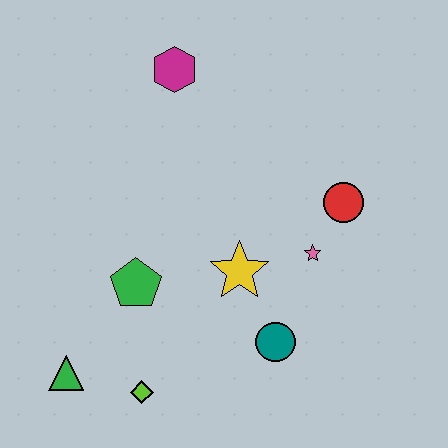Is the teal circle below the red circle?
Yes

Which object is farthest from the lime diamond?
The magenta hexagon is farthest from the lime diamond.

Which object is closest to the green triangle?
The lime diamond is closest to the green triangle.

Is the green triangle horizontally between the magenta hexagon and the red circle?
No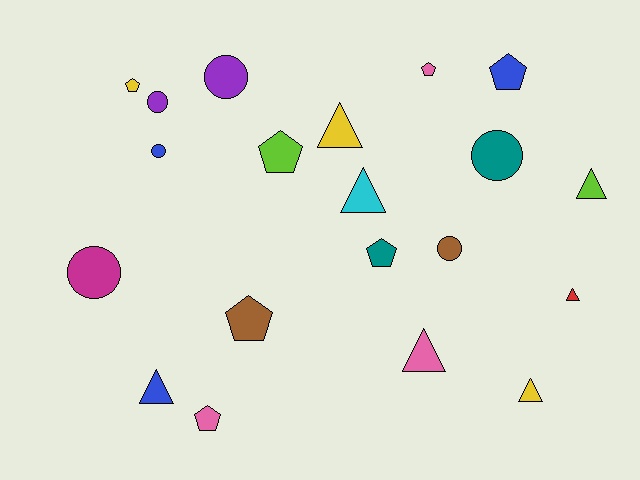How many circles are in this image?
There are 6 circles.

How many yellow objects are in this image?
There are 3 yellow objects.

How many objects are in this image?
There are 20 objects.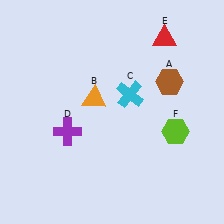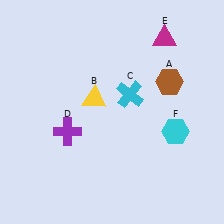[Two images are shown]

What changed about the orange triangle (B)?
In Image 1, B is orange. In Image 2, it changed to yellow.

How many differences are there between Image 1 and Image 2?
There are 3 differences between the two images.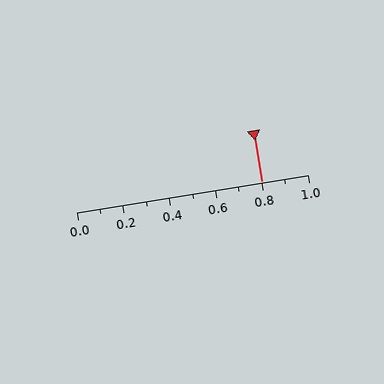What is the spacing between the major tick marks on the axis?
The major ticks are spaced 0.2 apart.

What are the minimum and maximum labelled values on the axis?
The axis runs from 0.0 to 1.0.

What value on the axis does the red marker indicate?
The marker indicates approximately 0.8.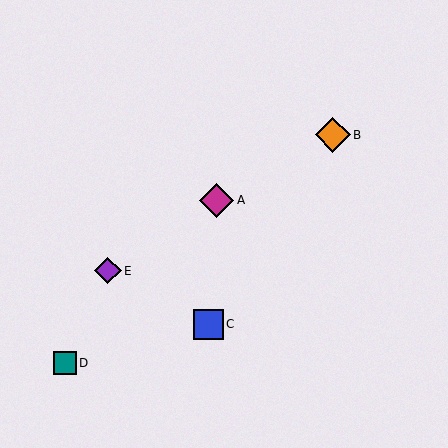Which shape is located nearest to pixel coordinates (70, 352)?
The teal square (labeled D) at (65, 363) is nearest to that location.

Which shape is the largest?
The orange diamond (labeled B) is the largest.